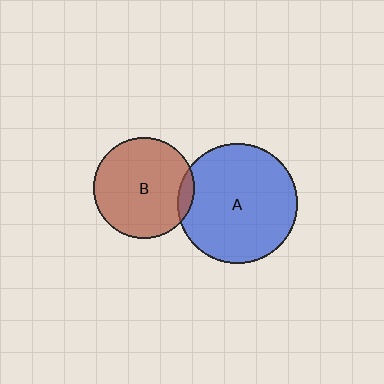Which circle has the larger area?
Circle A (blue).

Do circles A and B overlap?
Yes.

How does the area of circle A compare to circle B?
Approximately 1.4 times.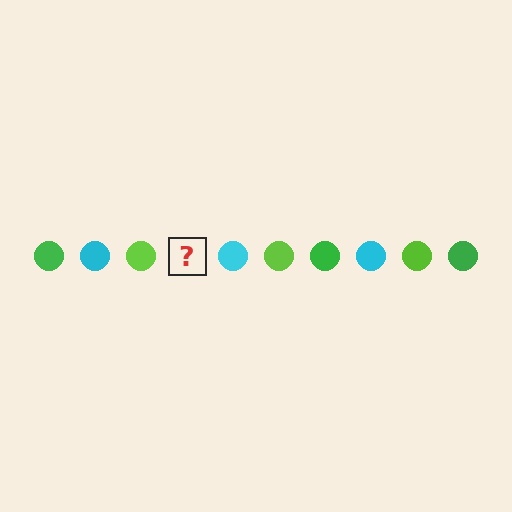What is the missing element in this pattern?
The missing element is a green circle.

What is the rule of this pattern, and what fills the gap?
The rule is that the pattern cycles through green, cyan, lime circles. The gap should be filled with a green circle.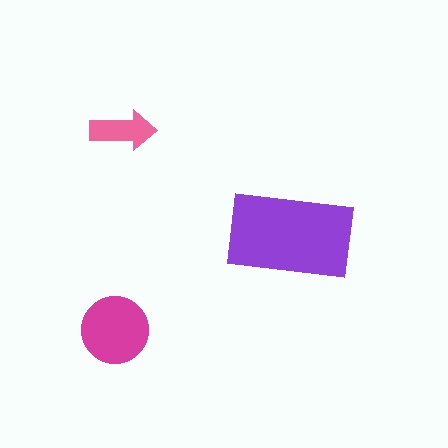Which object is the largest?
The purple rectangle.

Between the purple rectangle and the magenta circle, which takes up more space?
The purple rectangle.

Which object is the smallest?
The pink arrow.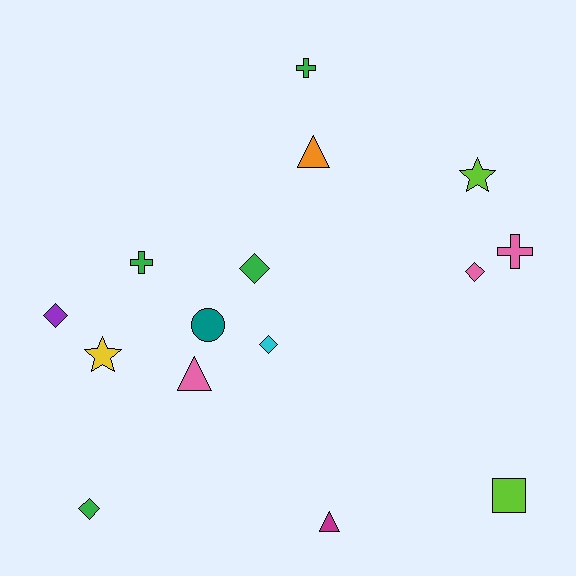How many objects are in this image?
There are 15 objects.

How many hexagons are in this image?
There are no hexagons.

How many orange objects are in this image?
There is 1 orange object.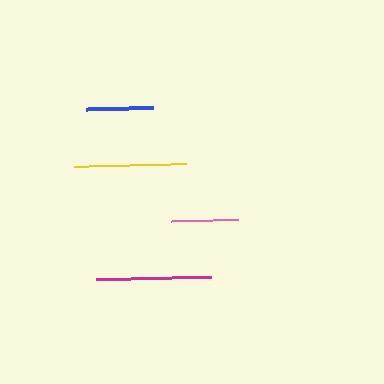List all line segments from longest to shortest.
From longest to shortest: magenta, yellow, blue, pink.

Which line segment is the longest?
The magenta line is the longest at approximately 115 pixels.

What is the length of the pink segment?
The pink segment is approximately 67 pixels long.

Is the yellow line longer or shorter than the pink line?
The yellow line is longer than the pink line.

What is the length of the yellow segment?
The yellow segment is approximately 112 pixels long.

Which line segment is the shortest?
The pink line is the shortest at approximately 67 pixels.